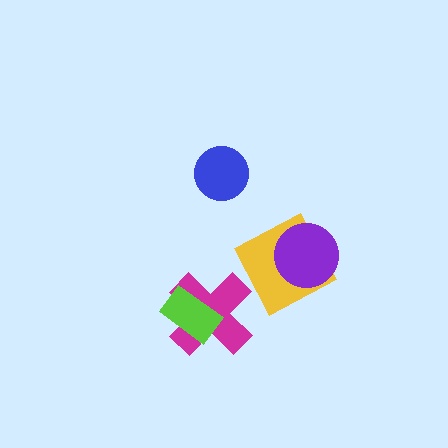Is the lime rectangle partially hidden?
No, no other shape covers it.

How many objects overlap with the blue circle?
0 objects overlap with the blue circle.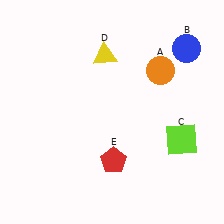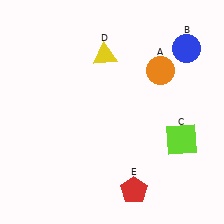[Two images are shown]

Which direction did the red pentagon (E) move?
The red pentagon (E) moved down.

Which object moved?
The red pentagon (E) moved down.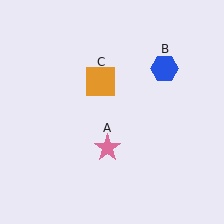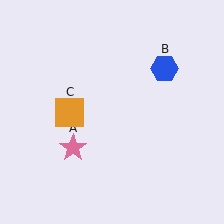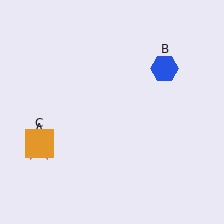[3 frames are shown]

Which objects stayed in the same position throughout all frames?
Blue hexagon (object B) remained stationary.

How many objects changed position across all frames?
2 objects changed position: pink star (object A), orange square (object C).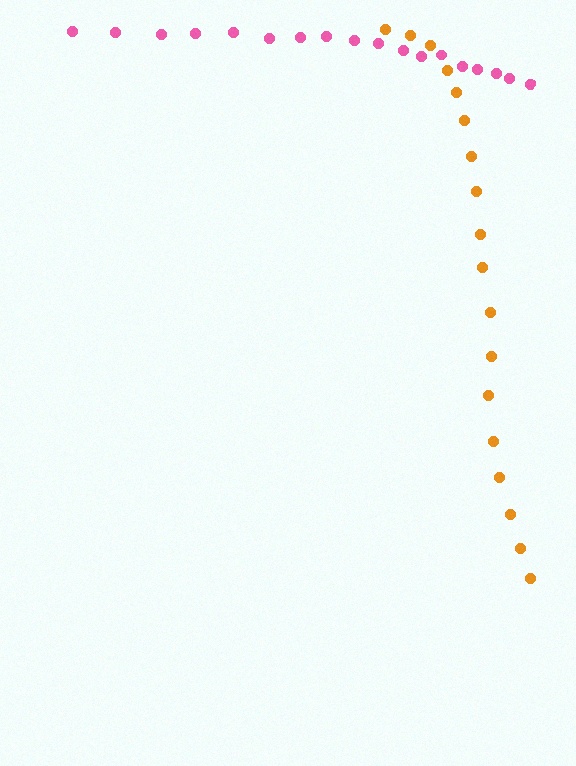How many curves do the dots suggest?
There are 2 distinct paths.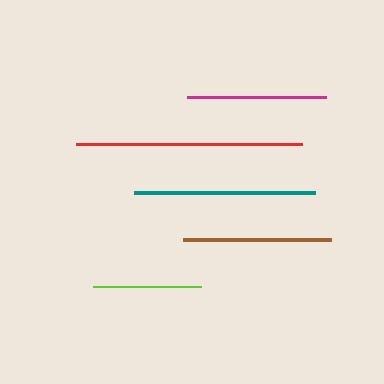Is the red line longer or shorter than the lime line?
The red line is longer than the lime line.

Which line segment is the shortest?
The lime line is the shortest at approximately 108 pixels.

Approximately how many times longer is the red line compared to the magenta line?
The red line is approximately 1.6 times the length of the magenta line.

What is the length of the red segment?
The red segment is approximately 226 pixels long.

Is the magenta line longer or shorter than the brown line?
The brown line is longer than the magenta line.